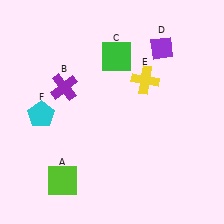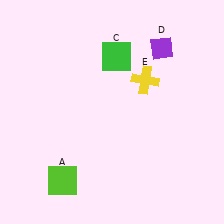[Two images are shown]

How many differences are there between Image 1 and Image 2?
There are 2 differences between the two images.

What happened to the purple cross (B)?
The purple cross (B) was removed in Image 2. It was in the top-left area of Image 1.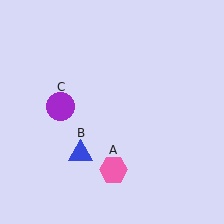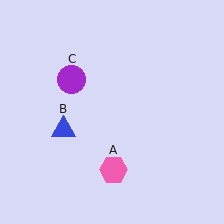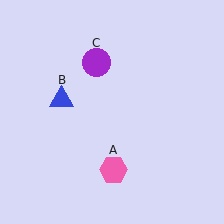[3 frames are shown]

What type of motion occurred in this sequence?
The blue triangle (object B), purple circle (object C) rotated clockwise around the center of the scene.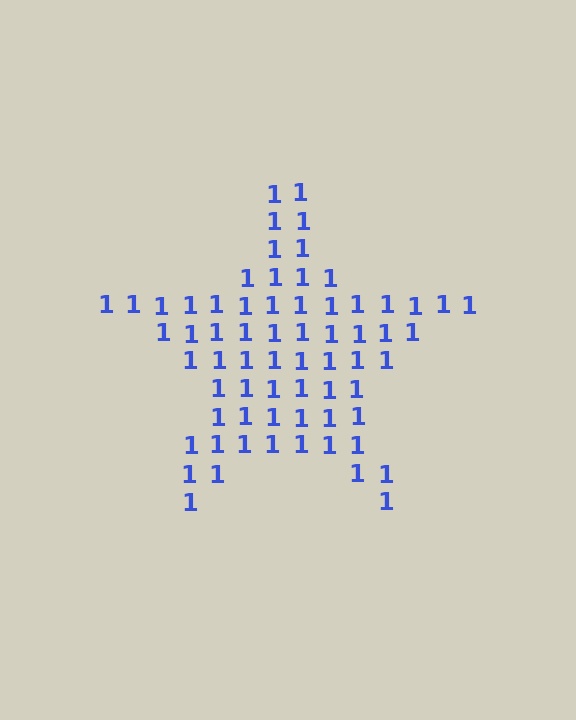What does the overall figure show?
The overall figure shows a star.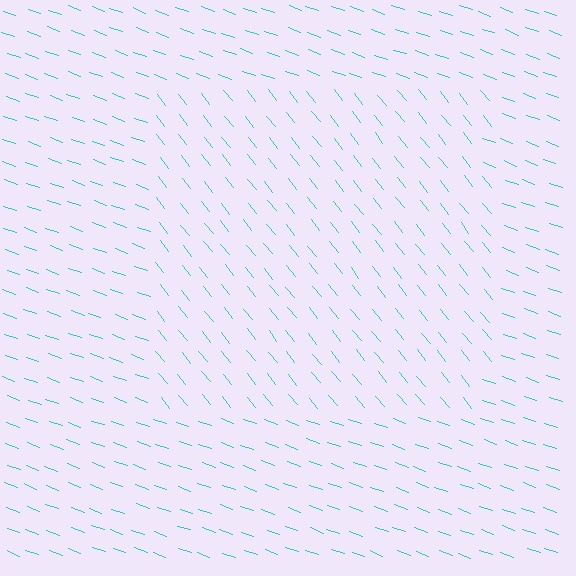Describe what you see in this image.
The image is filled with small cyan line segments. A rectangle region in the image has lines oriented differently from the surrounding lines, creating a visible texture boundary.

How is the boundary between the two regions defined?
The boundary is defined purely by a change in line orientation (approximately 32 degrees difference). All lines are the same color and thickness.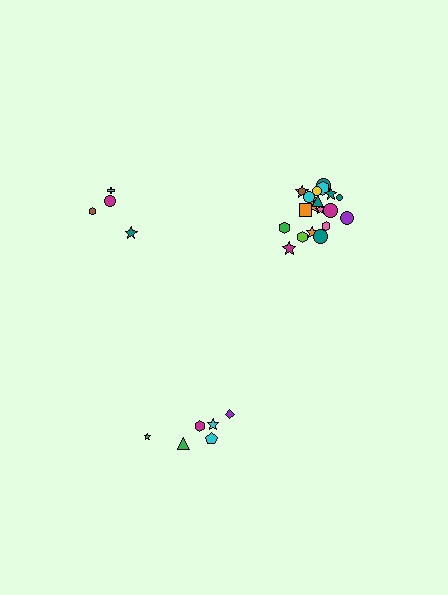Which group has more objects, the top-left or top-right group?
The top-right group.